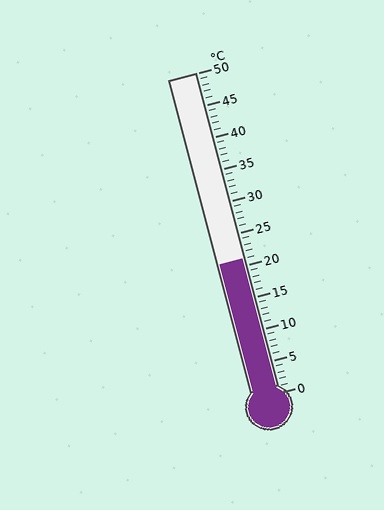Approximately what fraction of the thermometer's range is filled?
The thermometer is filled to approximately 40% of its range.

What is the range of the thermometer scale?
The thermometer scale ranges from 0°C to 50°C.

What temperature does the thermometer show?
The thermometer shows approximately 21°C.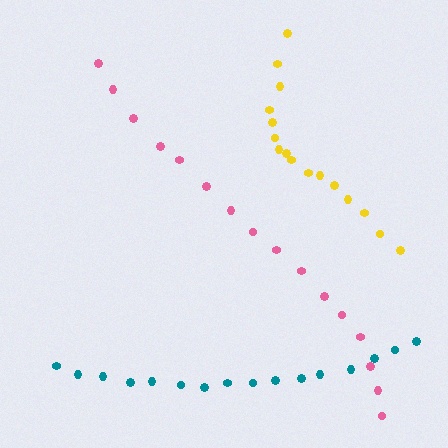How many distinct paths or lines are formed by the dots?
There are 3 distinct paths.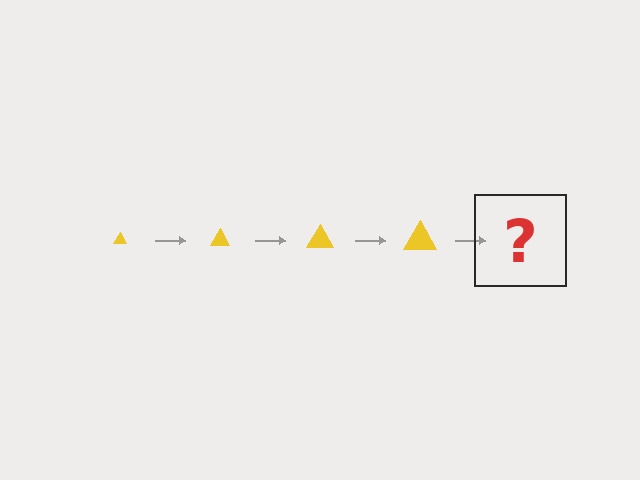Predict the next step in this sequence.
The next step is a yellow triangle, larger than the previous one.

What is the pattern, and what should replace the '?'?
The pattern is that the triangle gets progressively larger each step. The '?' should be a yellow triangle, larger than the previous one.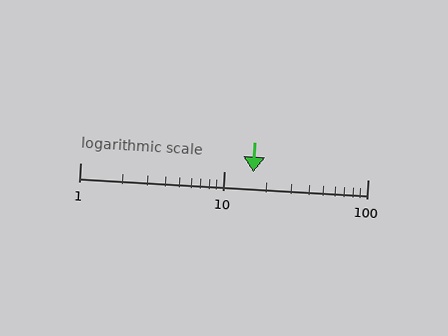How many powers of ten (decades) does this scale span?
The scale spans 2 decades, from 1 to 100.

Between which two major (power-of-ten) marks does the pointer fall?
The pointer is between 10 and 100.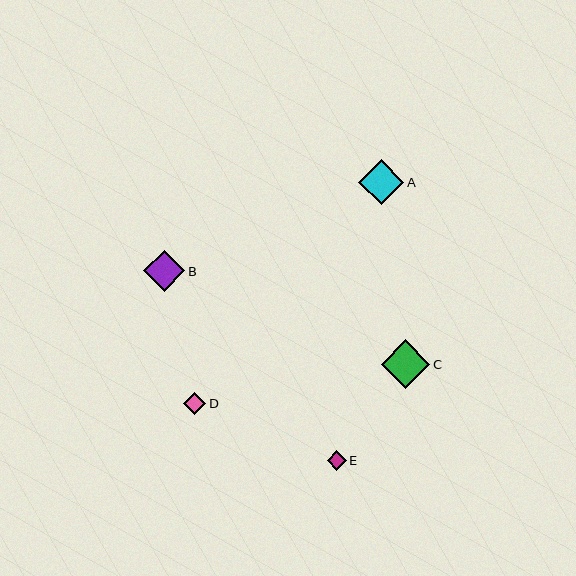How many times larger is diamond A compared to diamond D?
Diamond A is approximately 2.0 times the size of diamond D.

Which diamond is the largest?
Diamond C is the largest with a size of approximately 48 pixels.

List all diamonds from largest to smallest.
From largest to smallest: C, A, B, D, E.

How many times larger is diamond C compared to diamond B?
Diamond C is approximately 1.2 times the size of diamond B.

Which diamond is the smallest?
Diamond E is the smallest with a size of approximately 19 pixels.